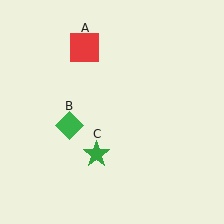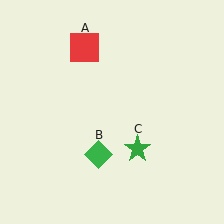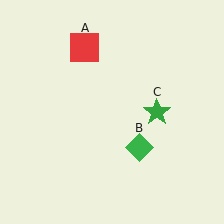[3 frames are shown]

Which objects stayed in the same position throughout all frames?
Red square (object A) remained stationary.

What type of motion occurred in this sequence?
The green diamond (object B), green star (object C) rotated counterclockwise around the center of the scene.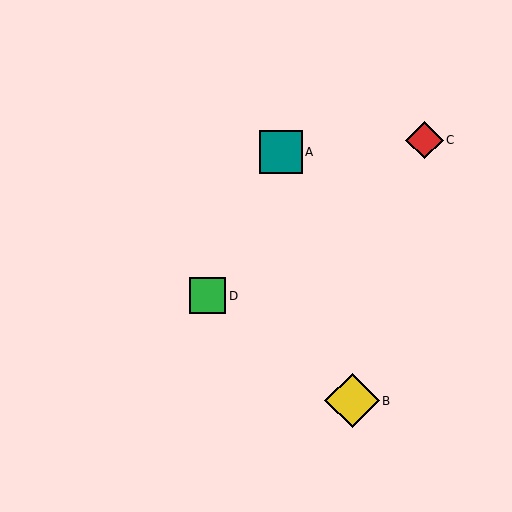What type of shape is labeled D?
Shape D is a green square.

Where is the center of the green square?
The center of the green square is at (207, 296).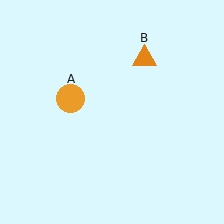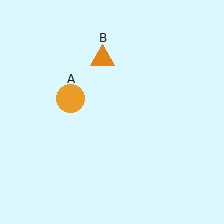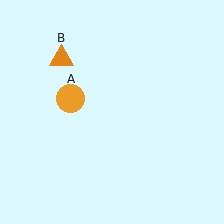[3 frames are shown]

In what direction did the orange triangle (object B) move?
The orange triangle (object B) moved left.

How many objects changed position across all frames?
1 object changed position: orange triangle (object B).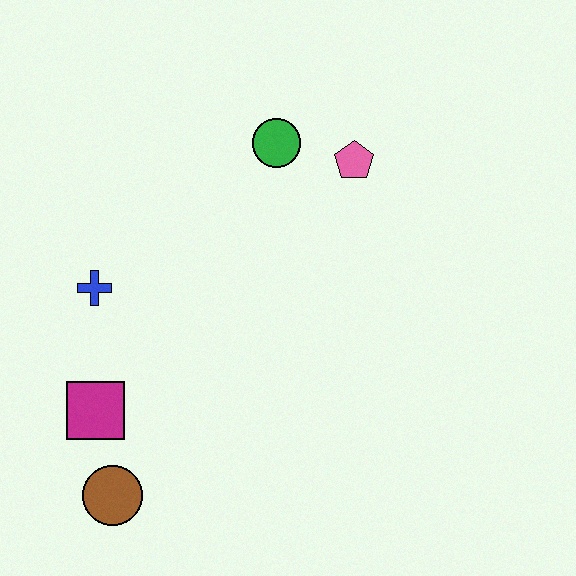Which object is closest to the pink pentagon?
The green circle is closest to the pink pentagon.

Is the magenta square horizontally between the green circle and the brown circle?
No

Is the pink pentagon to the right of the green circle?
Yes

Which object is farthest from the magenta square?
The pink pentagon is farthest from the magenta square.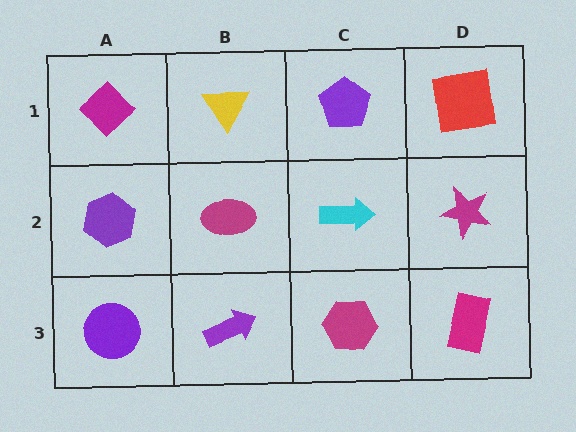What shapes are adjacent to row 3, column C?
A cyan arrow (row 2, column C), a purple arrow (row 3, column B), a magenta rectangle (row 3, column D).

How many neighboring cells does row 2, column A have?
3.